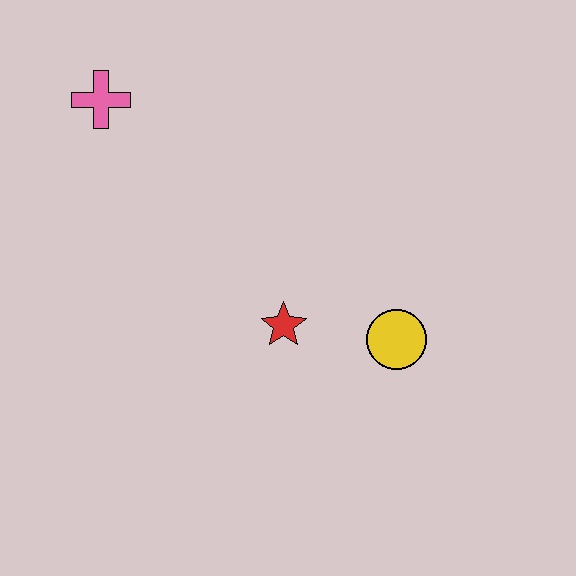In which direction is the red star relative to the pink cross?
The red star is below the pink cross.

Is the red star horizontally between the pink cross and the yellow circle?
Yes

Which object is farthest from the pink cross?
The yellow circle is farthest from the pink cross.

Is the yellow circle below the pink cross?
Yes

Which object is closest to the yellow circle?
The red star is closest to the yellow circle.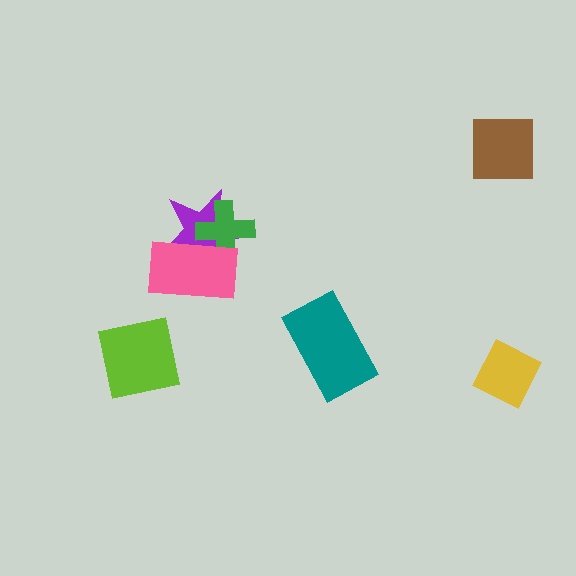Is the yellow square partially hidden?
No, no other shape covers it.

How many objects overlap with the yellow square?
0 objects overlap with the yellow square.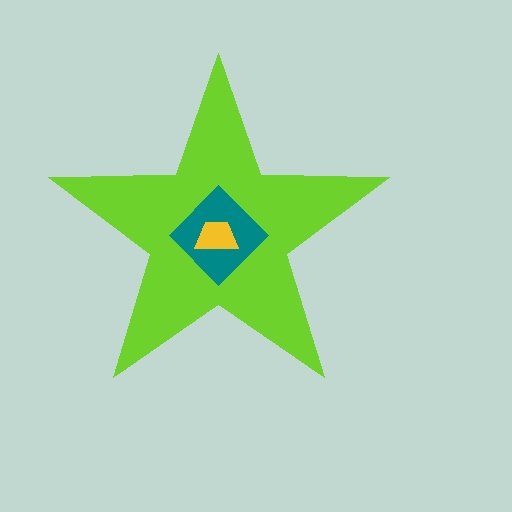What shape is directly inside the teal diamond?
The yellow trapezoid.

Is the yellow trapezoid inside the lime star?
Yes.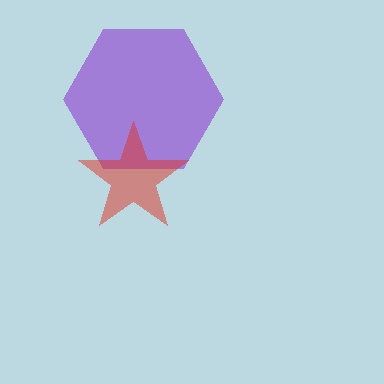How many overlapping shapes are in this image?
There are 2 overlapping shapes in the image.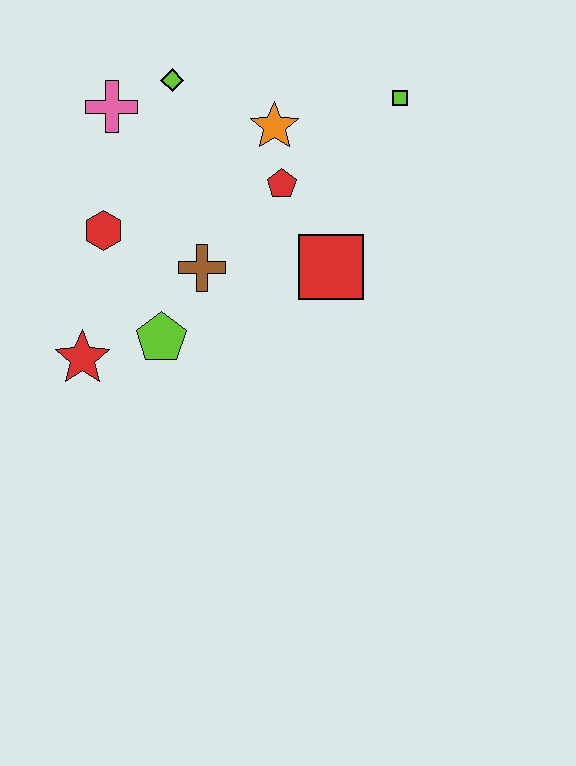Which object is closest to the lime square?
The orange star is closest to the lime square.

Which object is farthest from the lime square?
The red star is farthest from the lime square.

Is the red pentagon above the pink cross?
No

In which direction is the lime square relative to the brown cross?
The lime square is to the right of the brown cross.